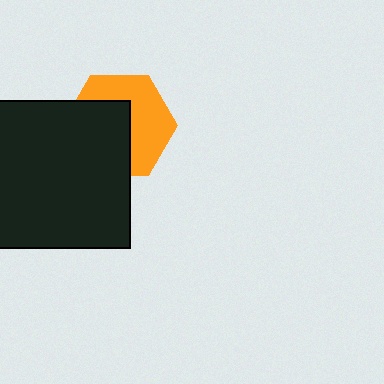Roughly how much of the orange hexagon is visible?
About half of it is visible (roughly 50%).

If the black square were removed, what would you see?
You would see the complete orange hexagon.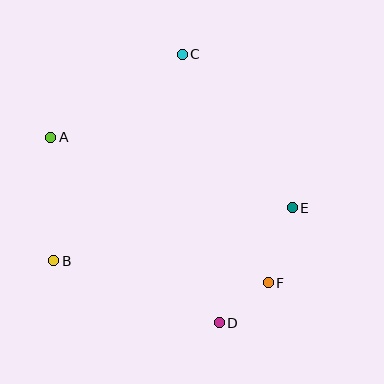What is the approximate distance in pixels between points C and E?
The distance between C and E is approximately 189 pixels.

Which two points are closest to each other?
Points D and F are closest to each other.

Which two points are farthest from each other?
Points C and D are farthest from each other.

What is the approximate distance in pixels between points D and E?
The distance between D and E is approximately 136 pixels.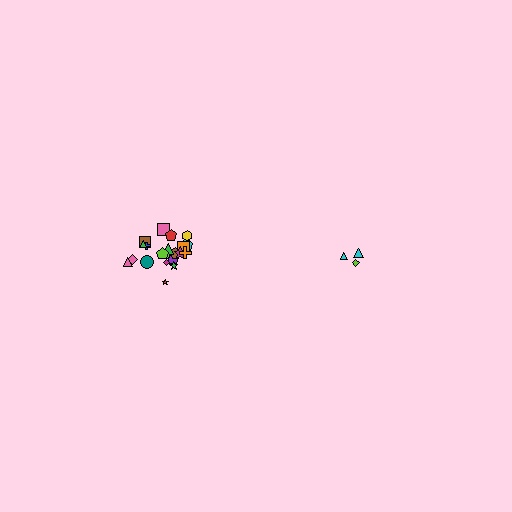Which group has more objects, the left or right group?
The left group.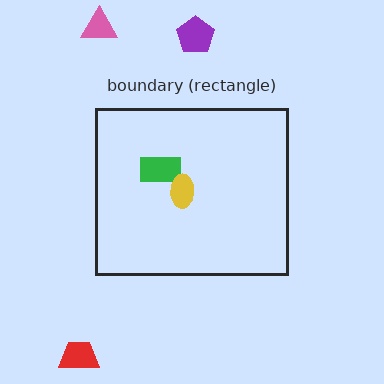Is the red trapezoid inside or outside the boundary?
Outside.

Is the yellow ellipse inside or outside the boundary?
Inside.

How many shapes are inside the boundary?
2 inside, 3 outside.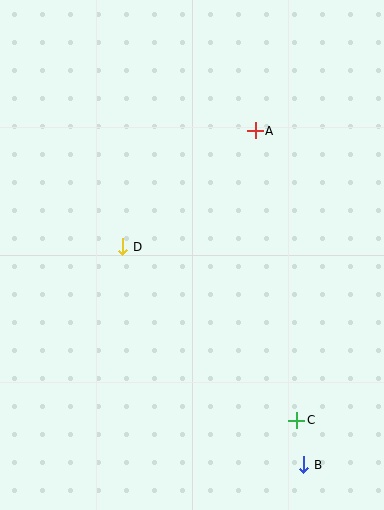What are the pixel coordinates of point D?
Point D is at (123, 247).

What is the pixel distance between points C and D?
The distance between C and D is 246 pixels.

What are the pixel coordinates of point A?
Point A is at (255, 131).